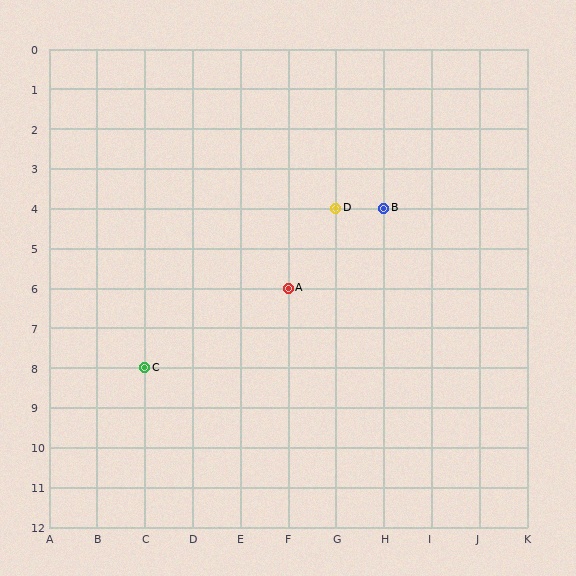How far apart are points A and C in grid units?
Points A and C are 3 columns and 2 rows apart (about 3.6 grid units diagonally).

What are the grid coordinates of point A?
Point A is at grid coordinates (F, 6).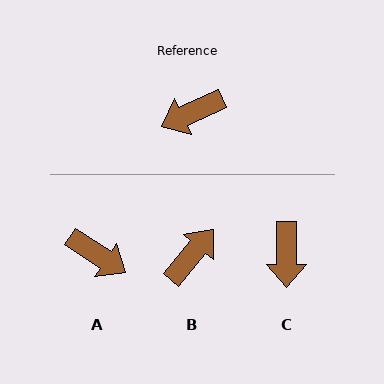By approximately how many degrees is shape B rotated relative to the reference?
Approximately 155 degrees clockwise.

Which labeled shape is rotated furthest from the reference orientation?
B, about 155 degrees away.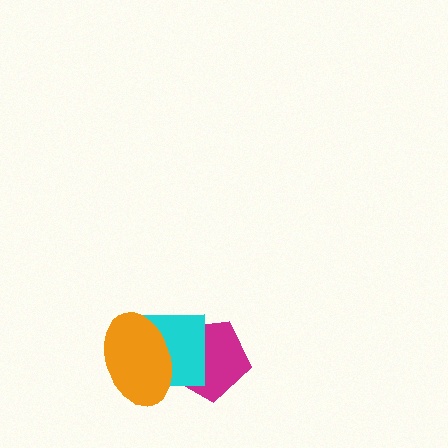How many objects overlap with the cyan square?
2 objects overlap with the cyan square.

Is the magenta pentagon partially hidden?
Yes, it is partially covered by another shape.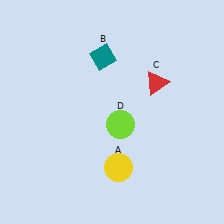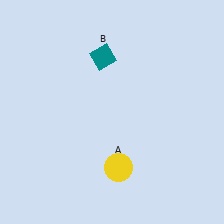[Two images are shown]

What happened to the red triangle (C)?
The red triangle (C) was removed in Image 2. It was in the top-right area of Image 1.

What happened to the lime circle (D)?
The lime circle (D) was removed in Image 2. It was in the bottom-right area of Image 1.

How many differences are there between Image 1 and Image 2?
There are 2 differences between the two images.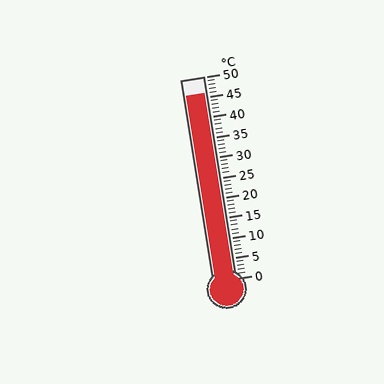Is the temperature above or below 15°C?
The temperature is above 15°C.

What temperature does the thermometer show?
The thermometer shows approximately 46°C.